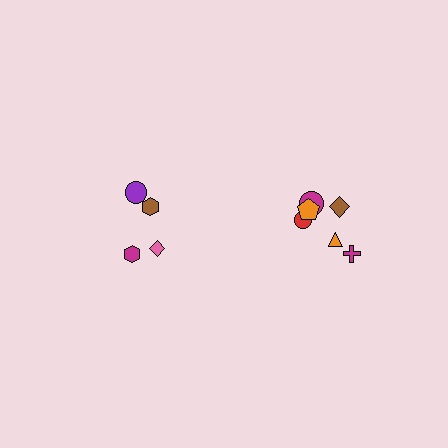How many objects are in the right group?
There are 6 objects.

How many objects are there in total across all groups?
There are 10 objects.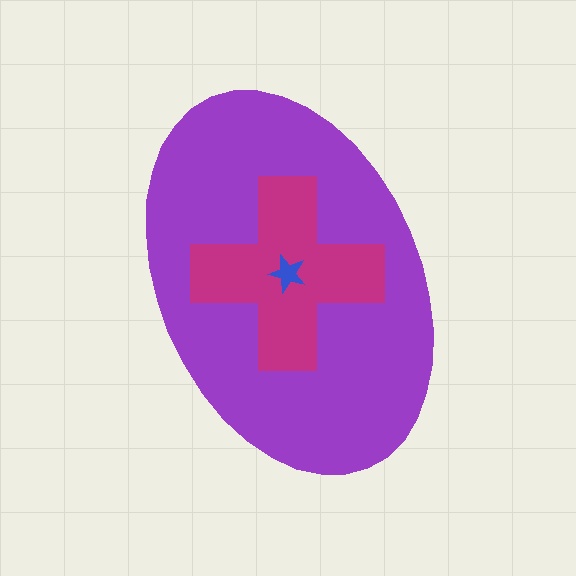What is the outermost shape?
The purple ellipse.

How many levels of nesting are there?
3.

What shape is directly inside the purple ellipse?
The magenta cross.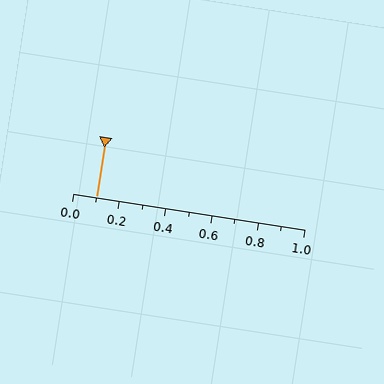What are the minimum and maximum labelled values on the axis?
The axis runs from 0.0 to 1.0.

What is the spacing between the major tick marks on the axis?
The major ticks are spaced 0.2 apart.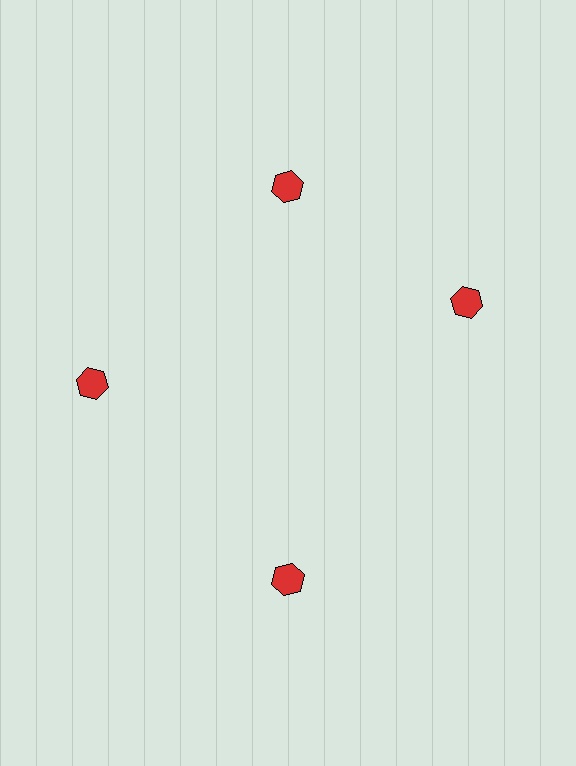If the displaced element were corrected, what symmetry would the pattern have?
It would have 4-fold rotational symmetry — the pattern would map onto itself every 90 degrees.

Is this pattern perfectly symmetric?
No. The 4 red hexagons are arranged in a ring, but one element near the 3 o'clock position is rotated out of alignment along the ring, breaking the 4-fold rotational symmetry.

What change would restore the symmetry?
The symmetry would be restored by rotating it back into even spacing with its neighbors so that all 4 hexagons sit at equal angles and equal distance from the center.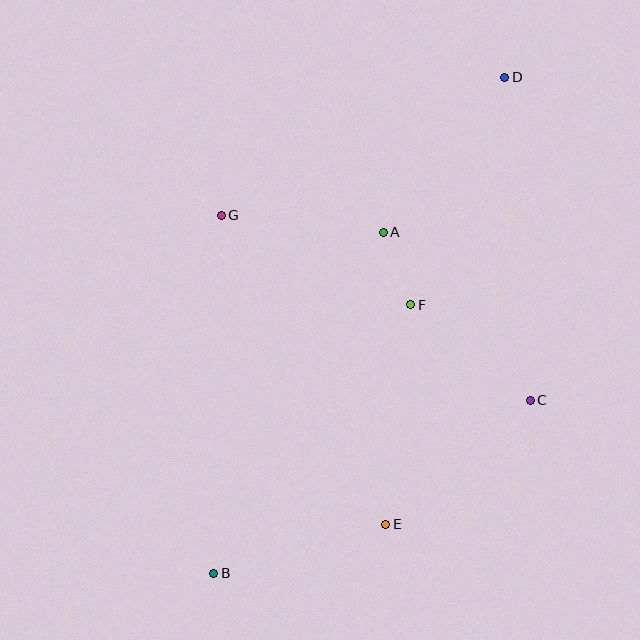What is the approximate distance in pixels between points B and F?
The distance between B and F is approximately 333 pixels.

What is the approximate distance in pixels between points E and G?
The distance between E and G is approximately 350 pixels.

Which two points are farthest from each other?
Points B and D are farthest from each other.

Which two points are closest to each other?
Points A and F are closest to each other.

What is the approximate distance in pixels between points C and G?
The distance between C and G is approximately 361 pixels.